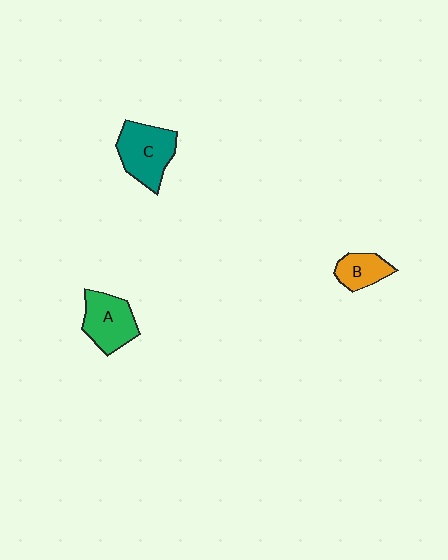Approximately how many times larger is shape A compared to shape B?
Approximately 1.6 times.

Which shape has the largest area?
Shape C (teal).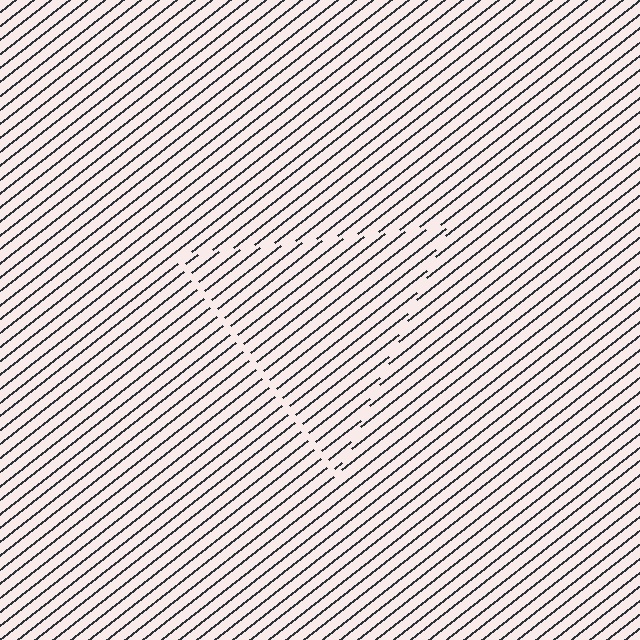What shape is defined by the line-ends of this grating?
An illusory triangle. The interior of the shape contains the same grating, shifted by half a period — the contour is defined by the phase discontinuity where line-ends from the inner and outer gratings abut.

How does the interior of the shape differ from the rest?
The interior of the shape contains the same grating, shifted by half a period — the contour is defined by the phase discontinuity where line-ends from the inner and outer gratings abut.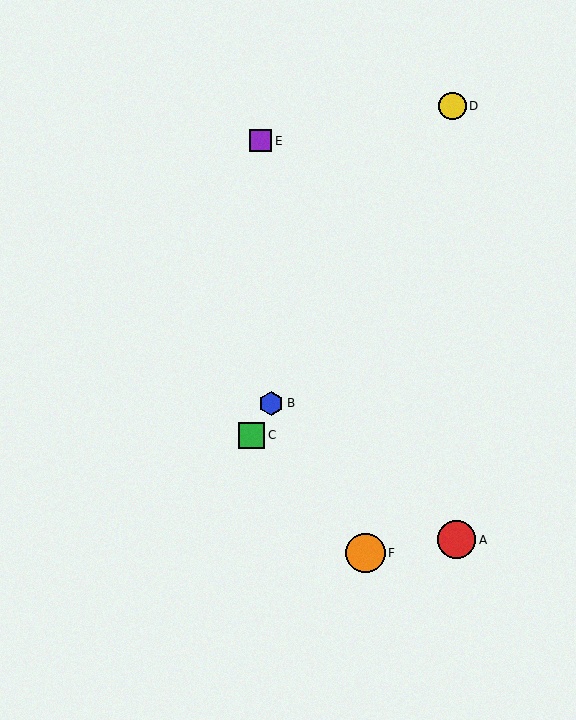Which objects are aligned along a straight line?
Objects B, C, D are aligned along a straight line.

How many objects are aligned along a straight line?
3 objects (B, C, D) are aligned along a straight line.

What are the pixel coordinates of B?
Object B is at (271, 403).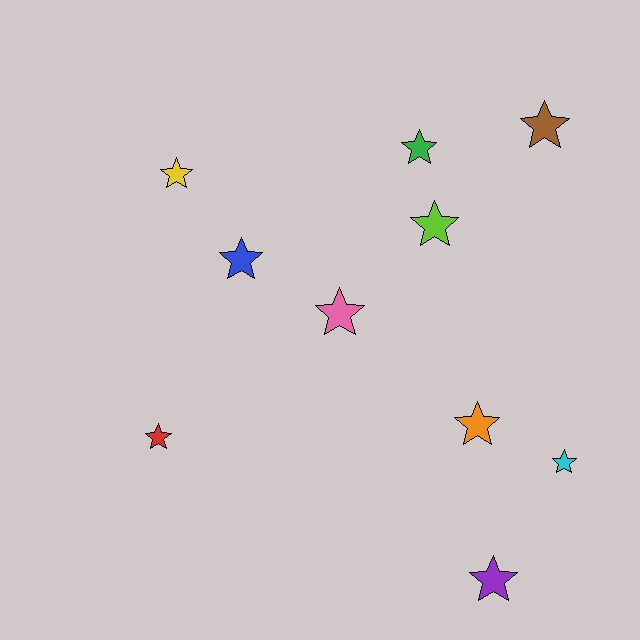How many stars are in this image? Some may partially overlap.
There are 10 stars.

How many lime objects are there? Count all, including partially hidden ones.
There is 1 lime object.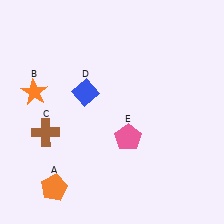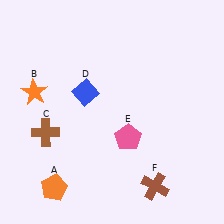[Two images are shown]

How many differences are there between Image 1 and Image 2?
There is 1 difference between the two images.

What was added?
A brown cross (F) was added in Image 2.